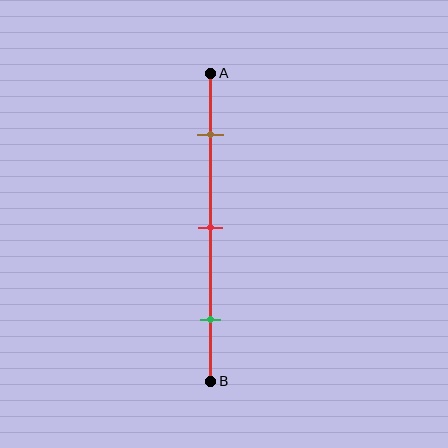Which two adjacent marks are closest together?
The brown and red marks are the closest adjacent pair.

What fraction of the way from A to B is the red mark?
The red mark is approximately 50% (0.5) of the way from A to B.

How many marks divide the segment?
There are 3 marks dividing the segment.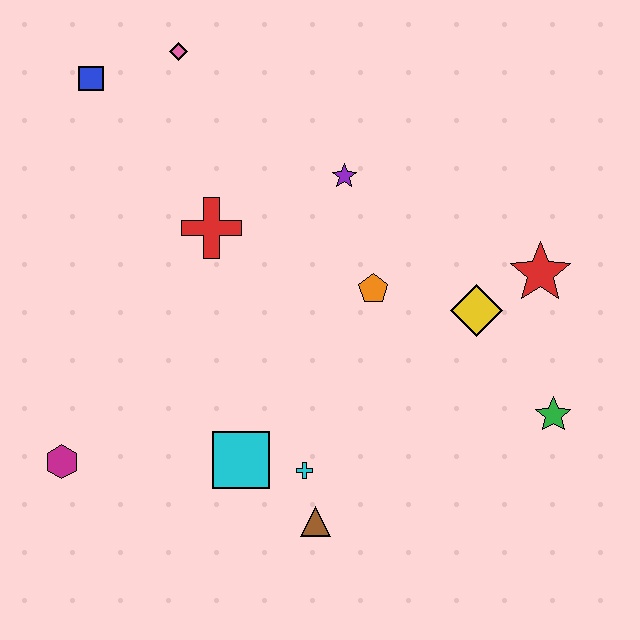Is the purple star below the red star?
No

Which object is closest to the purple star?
The orange pentagon is closest to the purple star.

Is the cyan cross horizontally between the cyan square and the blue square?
No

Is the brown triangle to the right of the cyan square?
Yes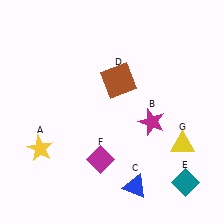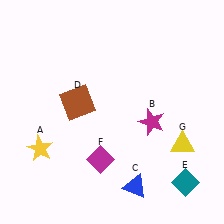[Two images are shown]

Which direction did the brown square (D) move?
The brown square (D) moved left.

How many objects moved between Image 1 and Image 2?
1 object moved between the two images.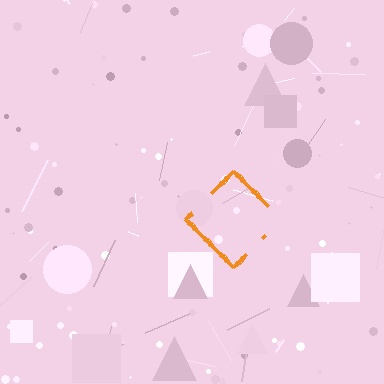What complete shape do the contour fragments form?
The contour fragments form a diamond.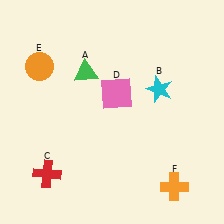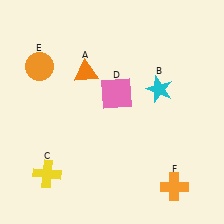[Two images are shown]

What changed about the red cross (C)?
In Image 1, C is red. In Image 2, it changed to yellow.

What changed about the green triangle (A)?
In Image 1, A is green. In Image 2, it changed to orange.